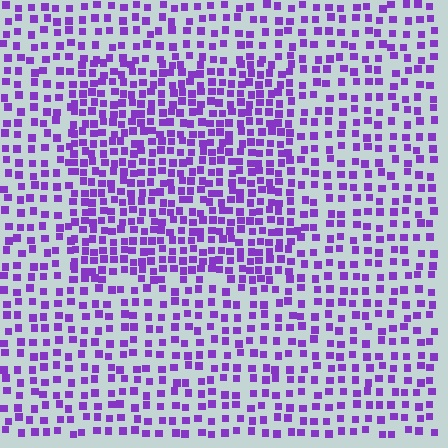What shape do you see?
I see a rectangle.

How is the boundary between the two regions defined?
The boundary is defined by a change in element density (approximately 1.7x ratio). All elements are the same color, size, and shape.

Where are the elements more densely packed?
The elements are more densely packed inside the rectangle boundary.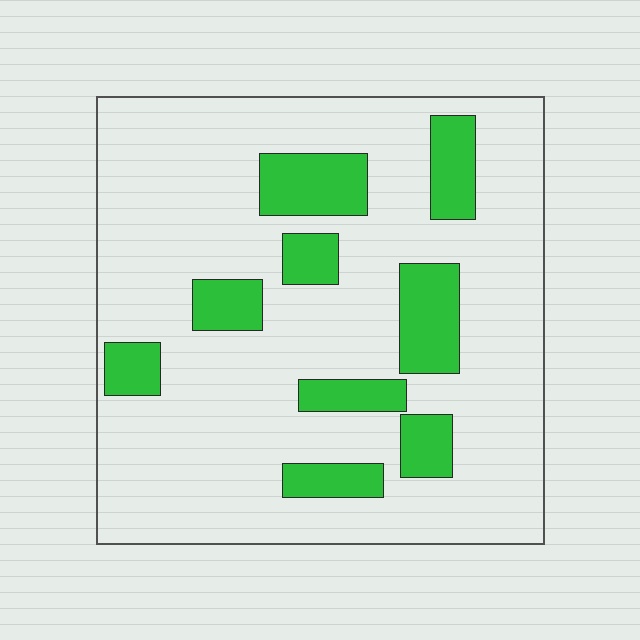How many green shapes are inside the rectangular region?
9.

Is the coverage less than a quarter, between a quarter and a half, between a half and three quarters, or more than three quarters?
Less than a quarter.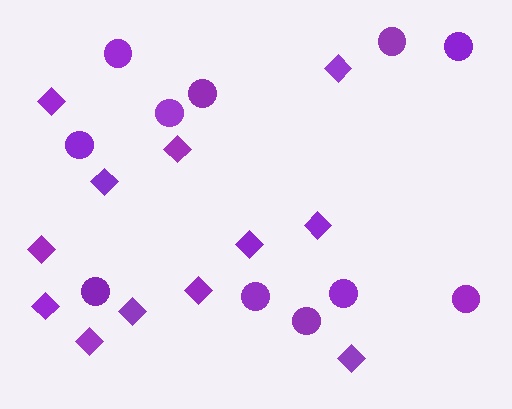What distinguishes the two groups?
There are 2 groups: one group of diamonds (12) and one group of circles (11).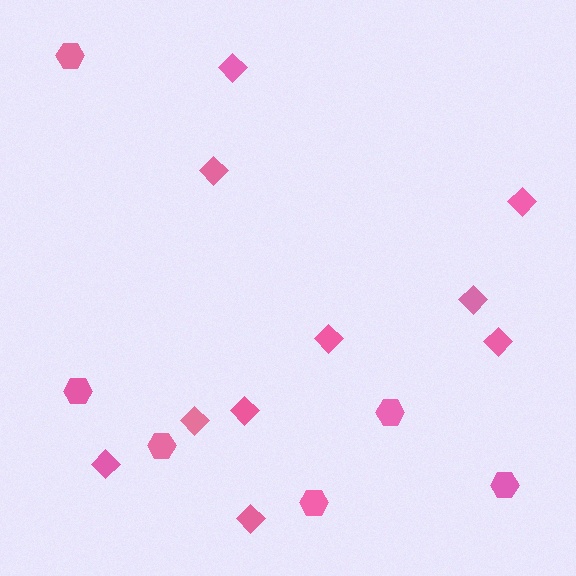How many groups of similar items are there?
There are 2 groups: one group of diamonds (10) and one group of hexagons (6).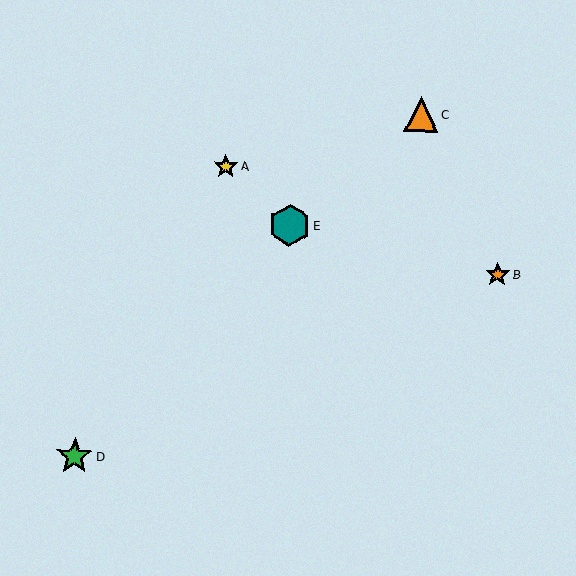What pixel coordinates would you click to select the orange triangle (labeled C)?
Click at (421, 114) to select the orange triangle C.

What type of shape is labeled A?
Shape A is a yellow star.